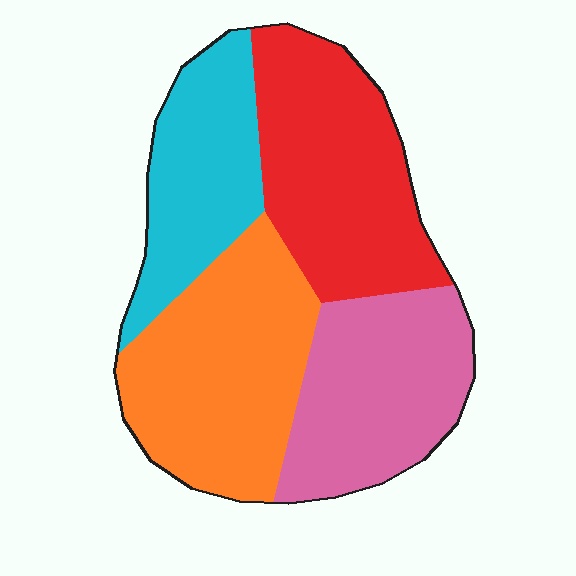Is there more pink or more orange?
Orange.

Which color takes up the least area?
Cyan, at roughly 20%.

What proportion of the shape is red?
Red covers around 30% of the shape.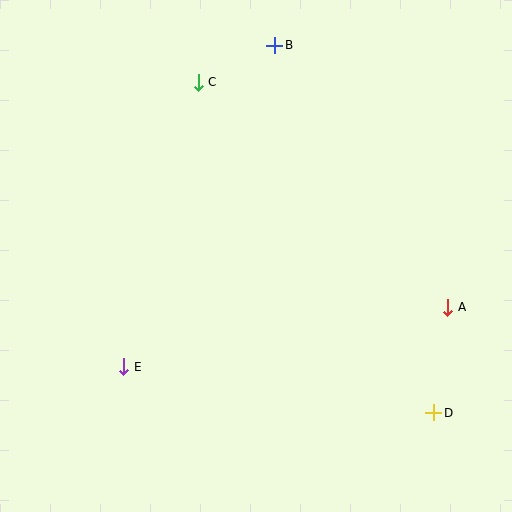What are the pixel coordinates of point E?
Point E is at (124, 367).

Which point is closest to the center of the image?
Point E at (124, 367) is closest to the center.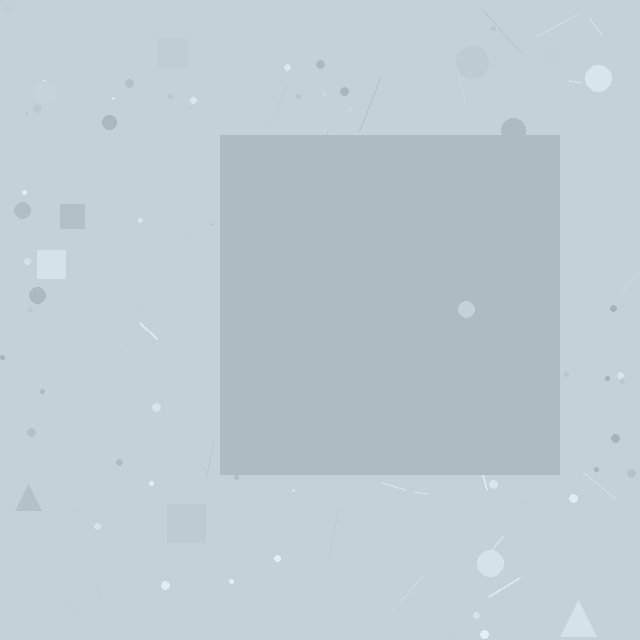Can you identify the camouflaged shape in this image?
The camouflaged shape is a square.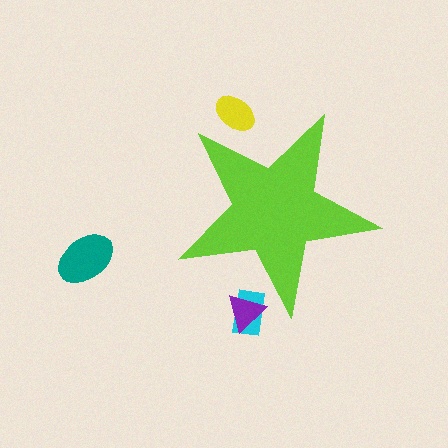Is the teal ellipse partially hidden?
No, the teal ellipse is fully visible.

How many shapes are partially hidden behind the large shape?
3 shapes are partially hidden.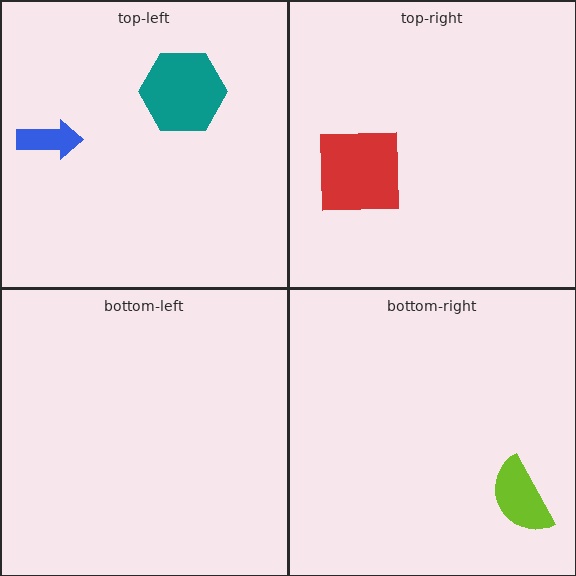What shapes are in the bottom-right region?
The lime semicircle.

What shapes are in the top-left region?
The teal hexagon, the blue arrow.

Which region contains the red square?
The top-right region.